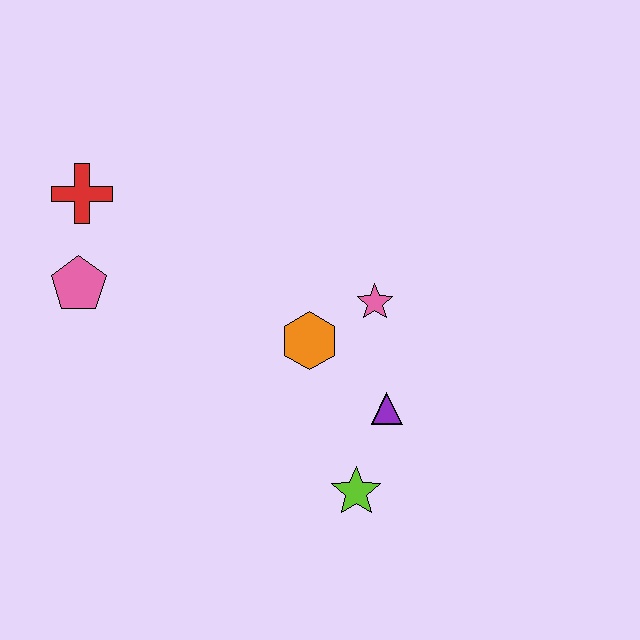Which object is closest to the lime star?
The purple triangle is closest to the lime star.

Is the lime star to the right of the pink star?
No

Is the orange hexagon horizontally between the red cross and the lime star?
Yes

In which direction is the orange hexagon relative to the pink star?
The orange hexagon is to the left of the pink star.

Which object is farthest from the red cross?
The lime star is farthest from the red cross.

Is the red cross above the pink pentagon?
Yes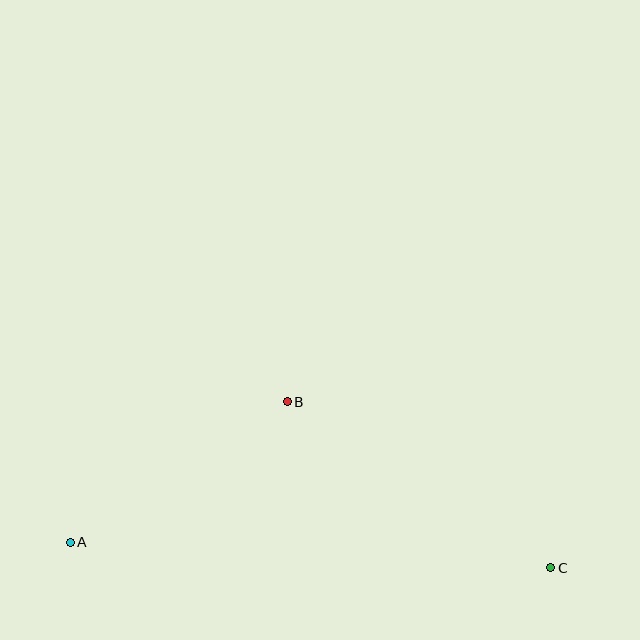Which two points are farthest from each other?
Points A and C are farthest from each other.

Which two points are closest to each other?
Points A and B are closest to each other.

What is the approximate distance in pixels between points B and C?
The distance between B and C is approximately 311 pixels.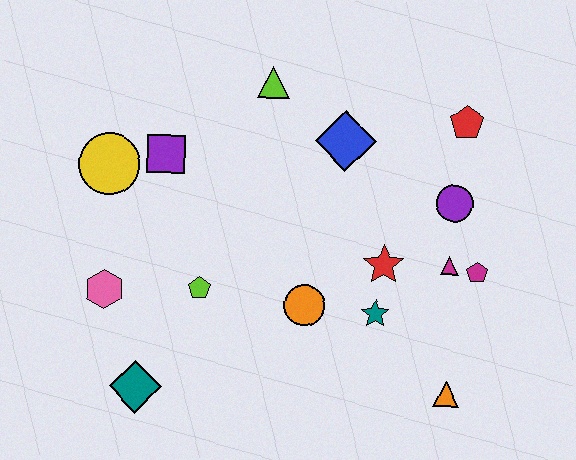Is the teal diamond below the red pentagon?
Yes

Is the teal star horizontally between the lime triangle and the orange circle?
No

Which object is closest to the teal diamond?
The pink hexagon is closest to the teal diamond.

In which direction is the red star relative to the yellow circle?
The red star is to the right of the yellow circle.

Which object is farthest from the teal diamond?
The red pentagon is farthest from the teal diamond.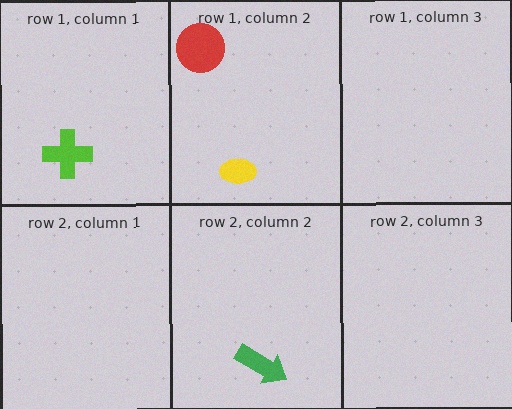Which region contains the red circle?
The row 1, column 2 region.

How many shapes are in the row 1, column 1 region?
1.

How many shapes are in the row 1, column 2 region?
2.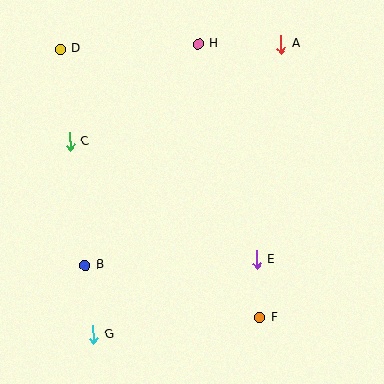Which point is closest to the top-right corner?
Point A is closest to the top-right corner.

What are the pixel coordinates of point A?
Point A is at (281, 44).